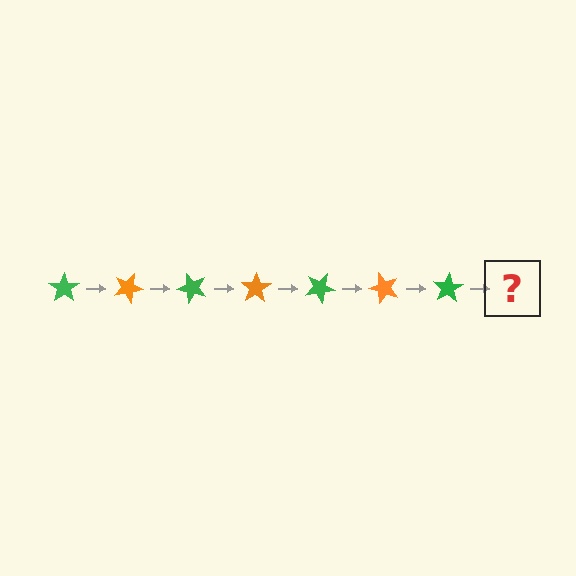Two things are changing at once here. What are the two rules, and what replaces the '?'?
The two rules are that it rotates 25 degrees each step and the color cycles through green and orange. The '?' should be an orange star, rotated 175 degrees from the start.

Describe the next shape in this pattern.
It should be an orange star, rotated 175 degrees from the start.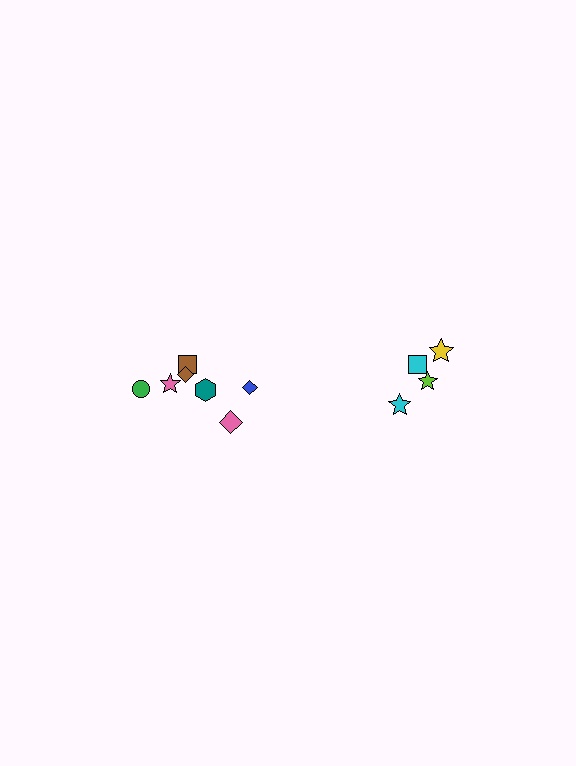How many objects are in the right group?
There are 4 objects.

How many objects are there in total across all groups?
There are 11 objects.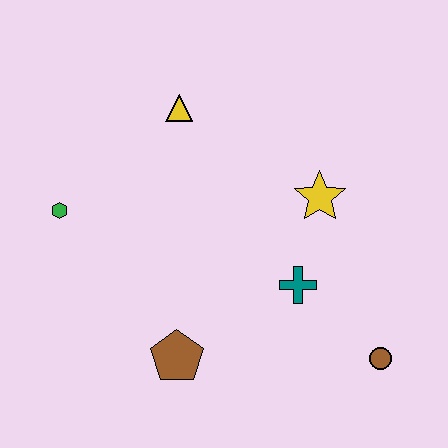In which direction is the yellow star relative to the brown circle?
The yellow star is above the brown circle.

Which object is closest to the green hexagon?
The yellow triangle is closest to the green hexagon.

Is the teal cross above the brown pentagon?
Yes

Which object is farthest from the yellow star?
The green hexagon is farthest from the yellow star.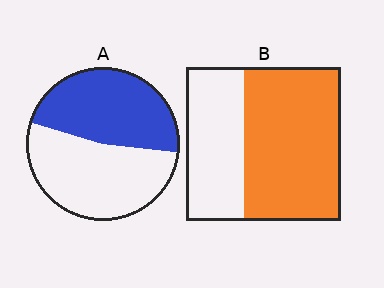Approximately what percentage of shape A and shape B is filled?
A is approximately 45% and B is approximately 65%.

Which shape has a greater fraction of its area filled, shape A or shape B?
Shape B.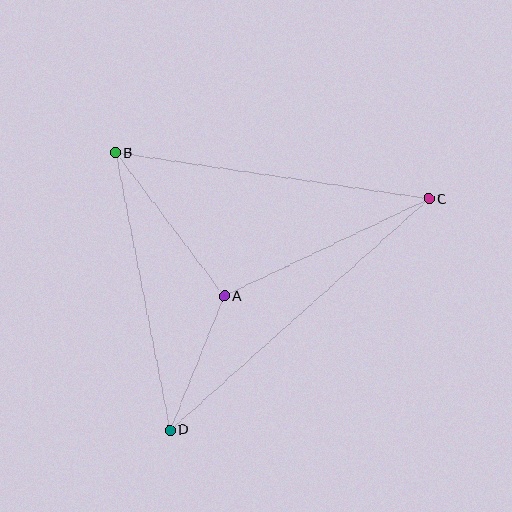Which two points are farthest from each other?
Points C and D are farthest from each other.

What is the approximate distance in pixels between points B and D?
The distance between B and D is approximately 283 pixels.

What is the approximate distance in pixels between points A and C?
The distance between A and C is approximately 227 pixels.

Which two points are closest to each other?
Points A and D are closest to each other.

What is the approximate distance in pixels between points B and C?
The distance between B and C is approximately 317 pixels.